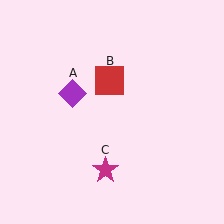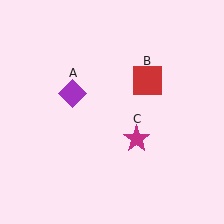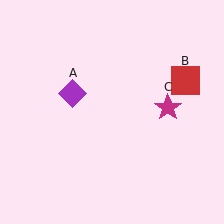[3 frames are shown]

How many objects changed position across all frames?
2 objects changed position: red square (object B), magenta star (object C).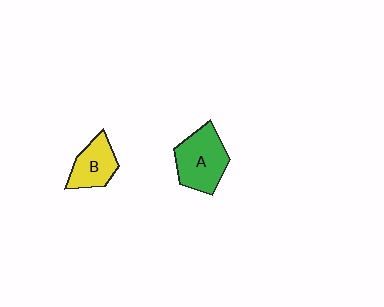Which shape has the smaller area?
Shape B (yellow).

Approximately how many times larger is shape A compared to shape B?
Approximately 1.4 times.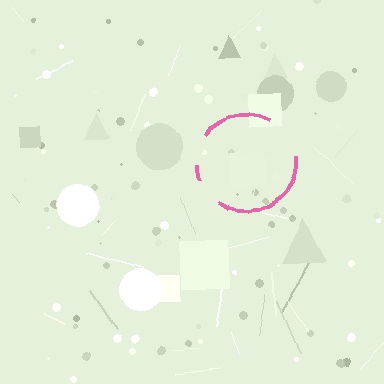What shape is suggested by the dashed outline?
The dashed outline suggests a circle.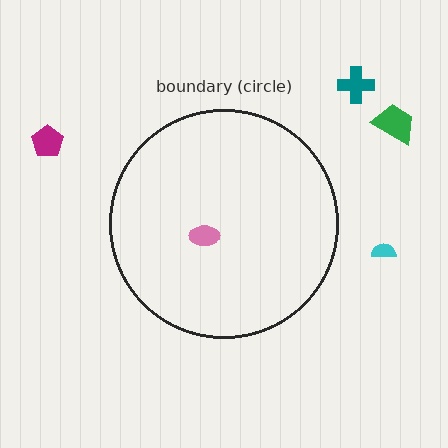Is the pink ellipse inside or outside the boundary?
Inside.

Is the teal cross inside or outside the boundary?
Outside.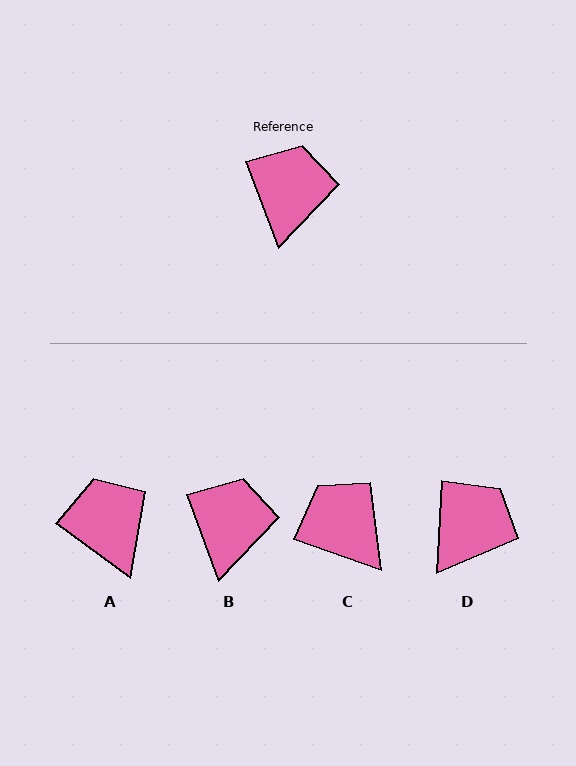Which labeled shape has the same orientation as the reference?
B.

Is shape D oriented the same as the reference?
No, it is off by about 24 degrees.